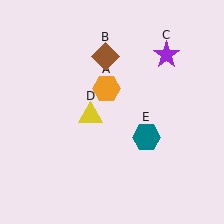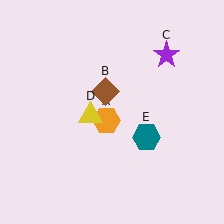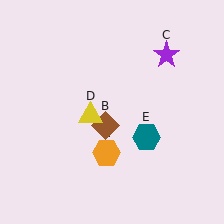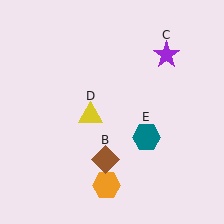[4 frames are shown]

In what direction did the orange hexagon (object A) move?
The orange hexagon (object A) moved down.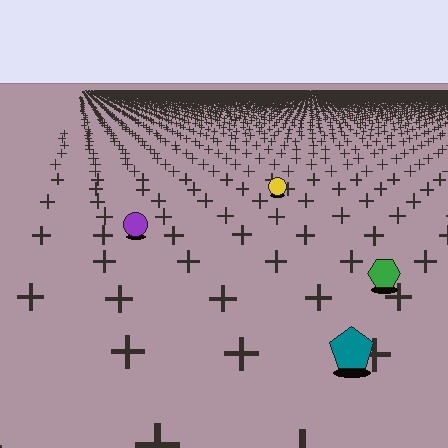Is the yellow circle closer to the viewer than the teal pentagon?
No. The teal pentagon is closer — you can tell from the texture gradient: the ground texture is coarser near it.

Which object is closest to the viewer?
The teal pentagon is closest. The texture marks near it are larger and more spread out.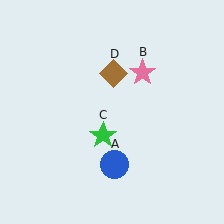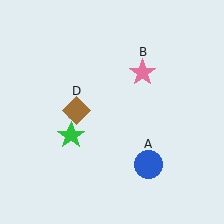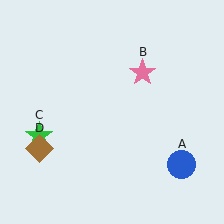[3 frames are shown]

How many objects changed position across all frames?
3 objects changed position: blue circle (object A), green star (object C), brown diamond (object D).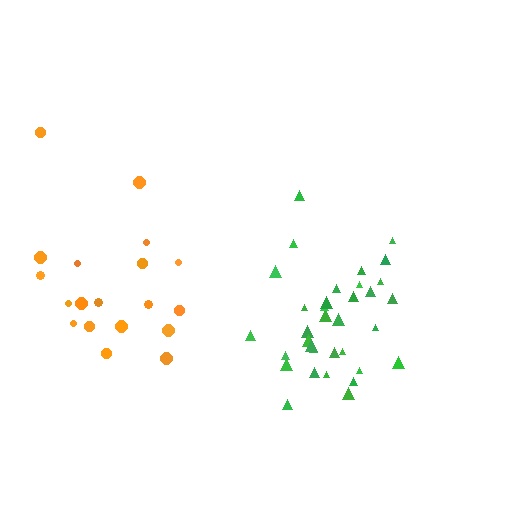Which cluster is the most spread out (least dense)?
Orange.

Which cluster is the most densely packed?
Green.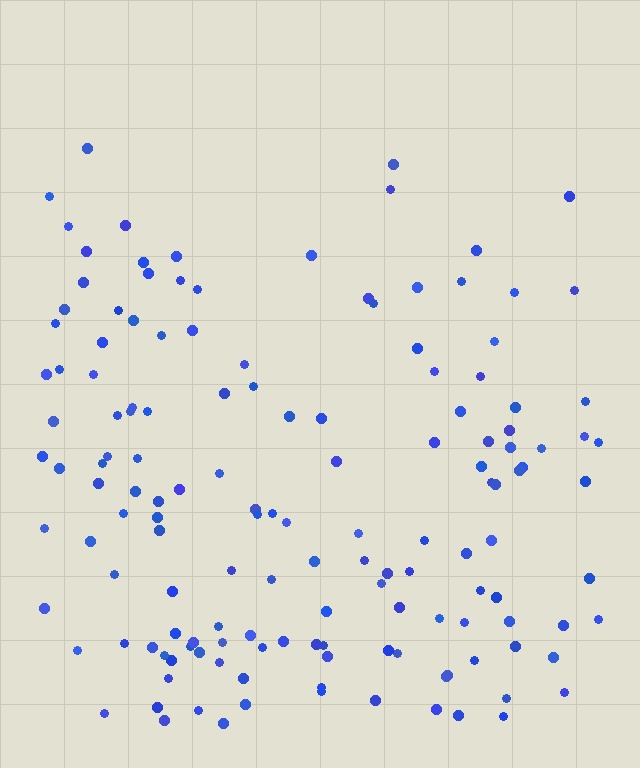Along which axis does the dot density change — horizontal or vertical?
Vertical.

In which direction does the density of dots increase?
From top to bottom, with the bottom side densest.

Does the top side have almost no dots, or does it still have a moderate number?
Still a moderate number, just noticeably fewer than the bottom.